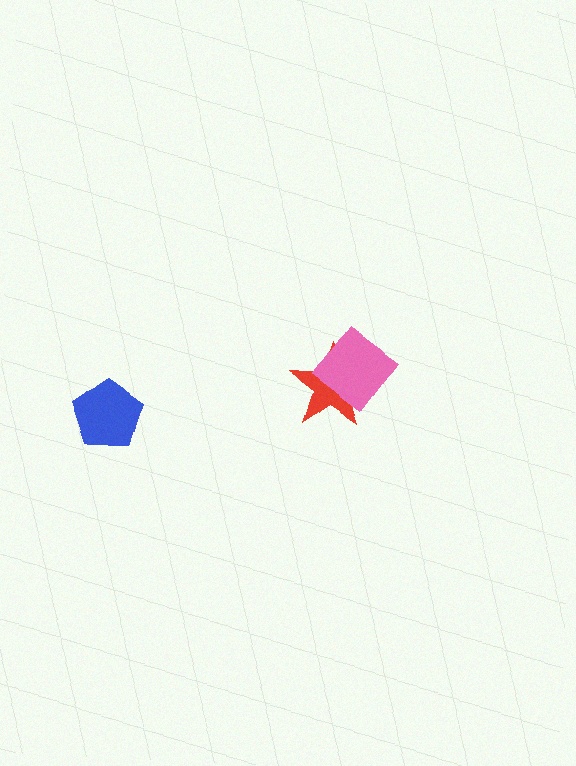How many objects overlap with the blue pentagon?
0 objects overlap with the blue pentagon.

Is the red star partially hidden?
Yes, it is partially covered by another shape.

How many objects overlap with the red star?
1 object overlaps with the red star.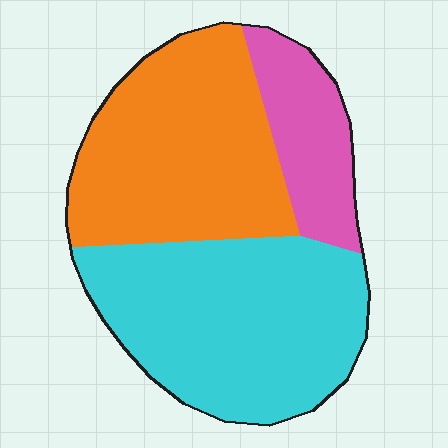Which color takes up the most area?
Cyan, at roughly 45%.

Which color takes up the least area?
Pink, at roughly 15%.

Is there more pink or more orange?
Orange.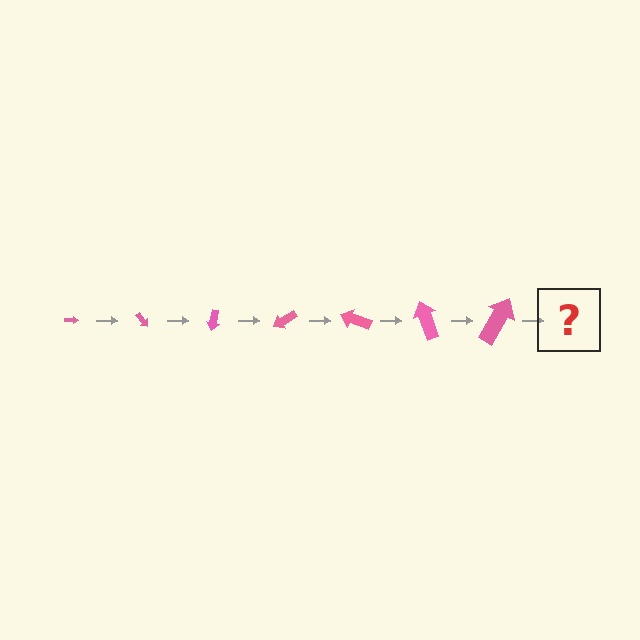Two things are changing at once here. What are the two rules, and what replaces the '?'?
The two rules are that the arrow grows larger each step and it rotates 50 degrees each step. The '?' should be an arrow, larger than the previous one and rotated 350 degrees from the start.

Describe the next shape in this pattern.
It should be an arrow, larger than the previous one and rotated 350 degrees from the start.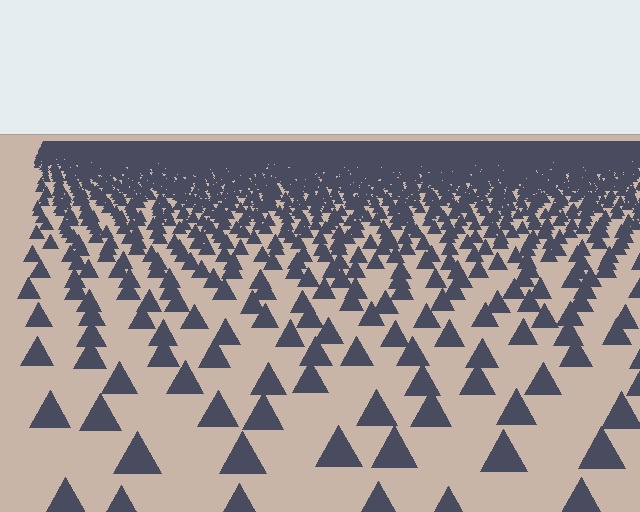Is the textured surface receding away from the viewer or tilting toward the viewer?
The surface is receding away from the viewer. Texture elements get smaller and denser toward the top.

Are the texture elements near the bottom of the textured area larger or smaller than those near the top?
Larger. Near the bottom, elements are closer to the viewer and appear at a bigger on-screen size.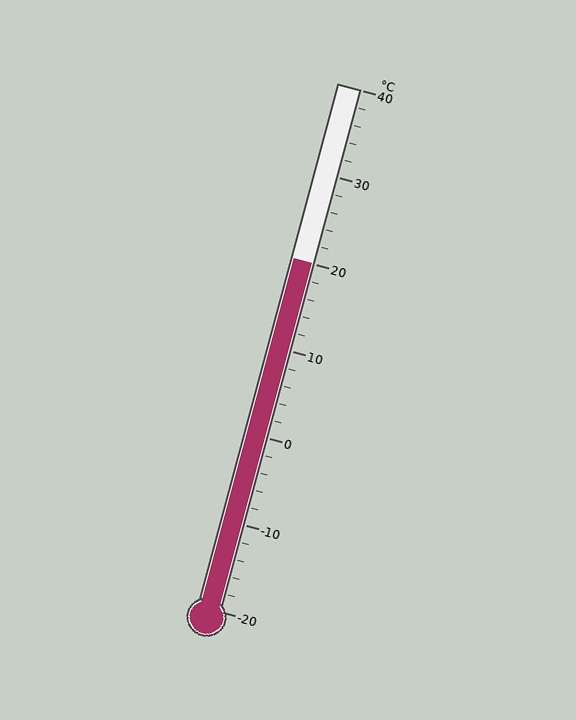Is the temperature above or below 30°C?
The temperature is below 30°C.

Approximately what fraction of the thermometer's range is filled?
The thermometer is filled to approximately 65% of its range.